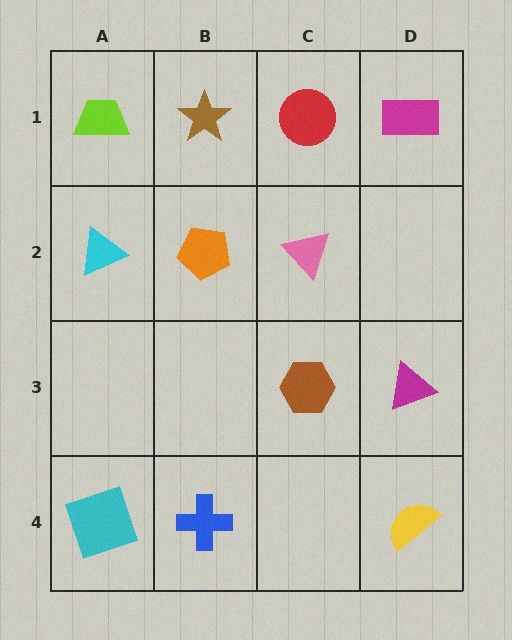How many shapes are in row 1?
4 shapes.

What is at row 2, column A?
A cyan triangle.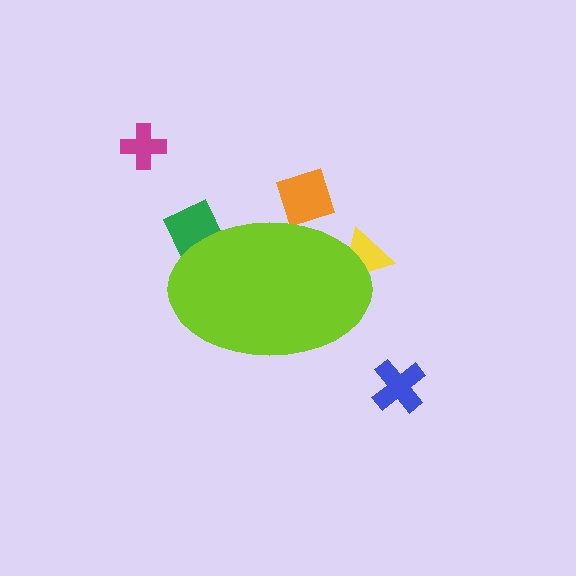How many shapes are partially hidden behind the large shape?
3 shapes are partially hidden.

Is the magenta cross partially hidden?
No, the magenta cross is fully visible.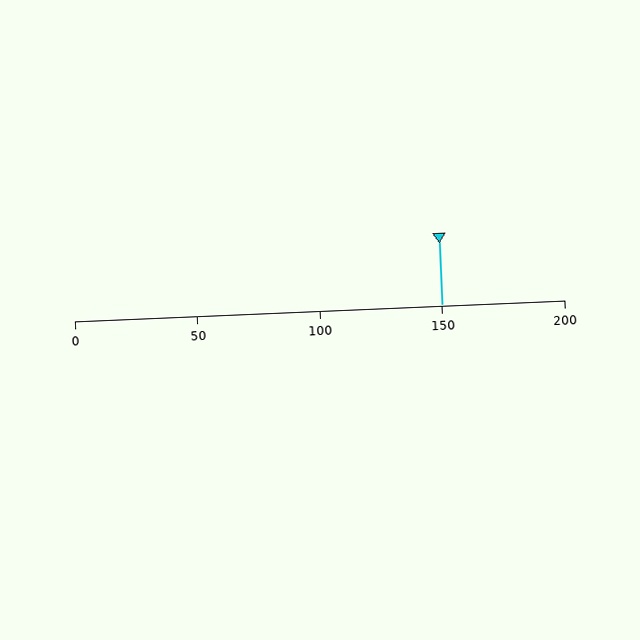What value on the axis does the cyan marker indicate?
The marker indicates approximately 150.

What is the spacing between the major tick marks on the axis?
The major ticks are spaced 50 apart.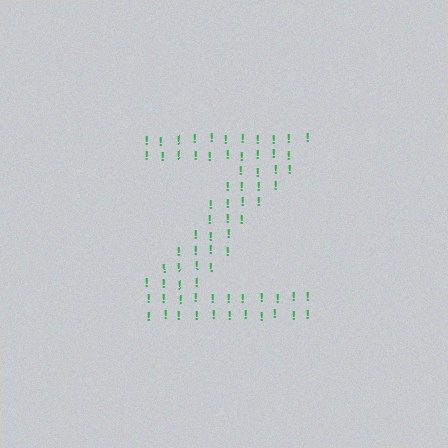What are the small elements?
The small elements are exclamation marks.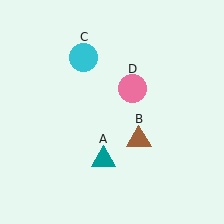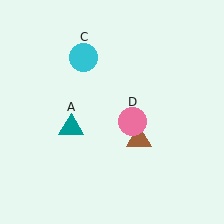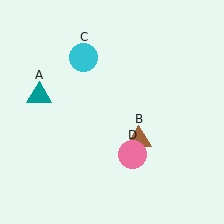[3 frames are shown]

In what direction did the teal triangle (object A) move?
The teal triangle (object A) moved up and to the left.